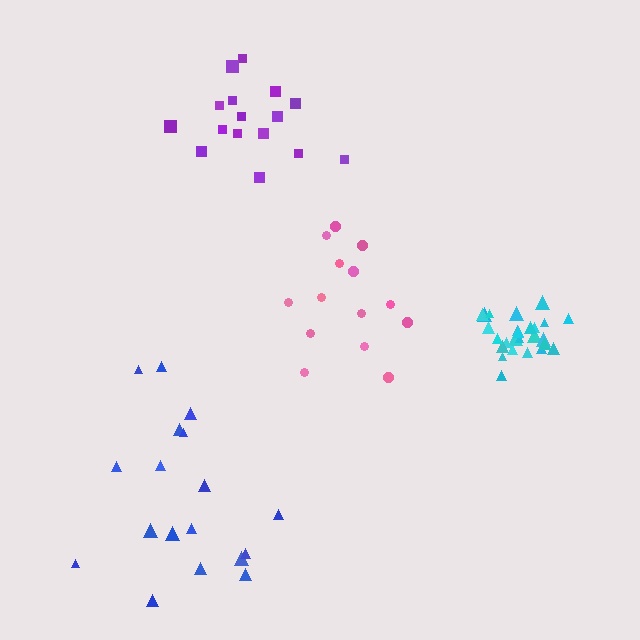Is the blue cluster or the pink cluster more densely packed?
Pink.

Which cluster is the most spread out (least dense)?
Blue.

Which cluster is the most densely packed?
Cyan.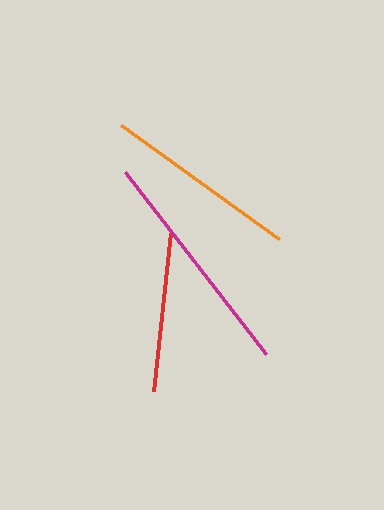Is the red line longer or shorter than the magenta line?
The magenta line is longer than the red line.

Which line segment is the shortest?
The red line is the shortest at approximately 158 pixels.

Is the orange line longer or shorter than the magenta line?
The magenta line is longer than the orange line.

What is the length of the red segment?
The red segment is approximately 158 pixels long.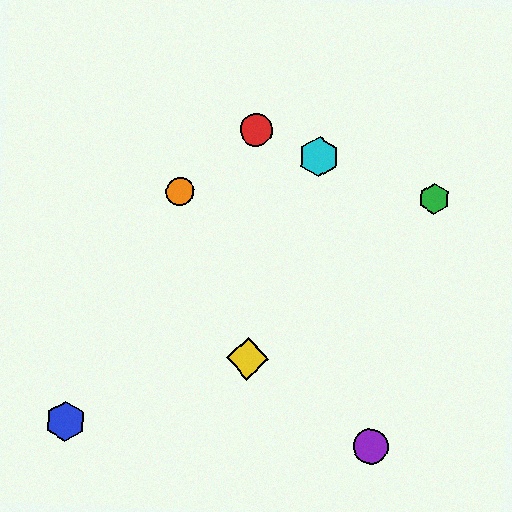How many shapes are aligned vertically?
2 shapes (the red circle, the yellow diamond) are aligned vertically.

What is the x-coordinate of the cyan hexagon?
The cyan hexagon is at x≈319.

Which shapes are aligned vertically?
The red circle, the yellow diamond are aligned vertically.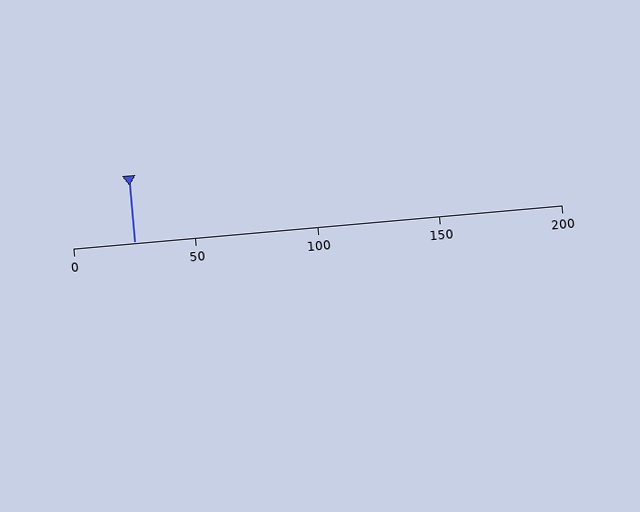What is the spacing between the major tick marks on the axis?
The major ticks are spaced 50 apart.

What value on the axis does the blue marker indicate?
The marker indicates approximately 25.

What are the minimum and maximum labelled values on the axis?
The axis runs from 0 to 200.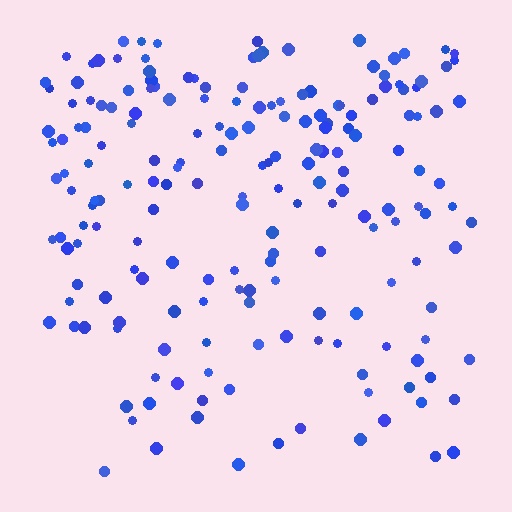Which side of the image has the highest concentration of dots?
The top.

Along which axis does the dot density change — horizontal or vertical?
Vertical.